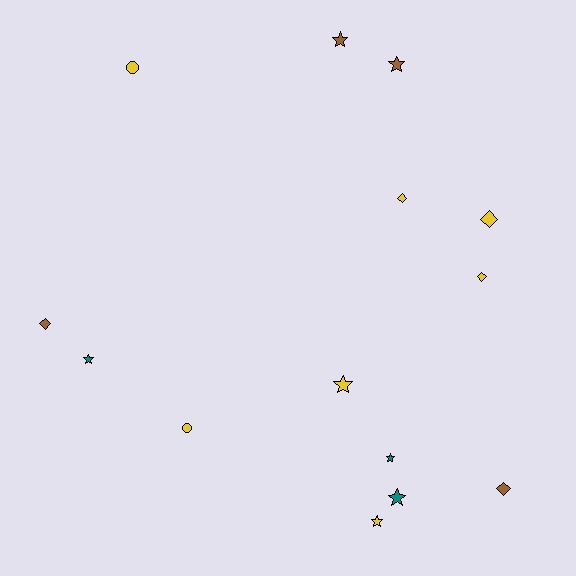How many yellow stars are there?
There are 2 yellow stars.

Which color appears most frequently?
Yellow, with 7 objects.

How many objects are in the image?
There are 14 objects.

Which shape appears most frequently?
Star, with 7 objects.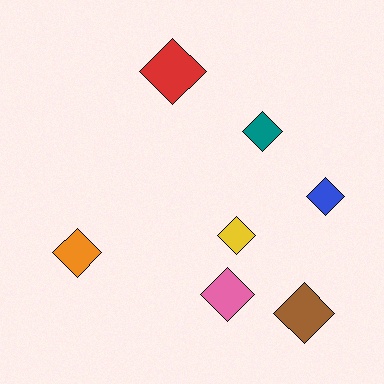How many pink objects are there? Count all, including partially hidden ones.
There is 1 pink object.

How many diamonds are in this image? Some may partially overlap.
There are 7 diamonds.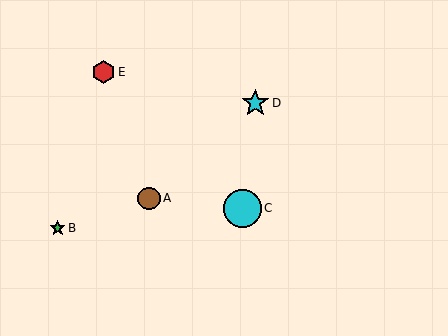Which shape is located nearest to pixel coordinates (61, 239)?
The green star (labeled B) at (58, 228) is nearest to that location.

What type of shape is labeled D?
Shape D is a cyan star.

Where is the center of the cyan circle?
The center of the cyan circle is at (242, 208).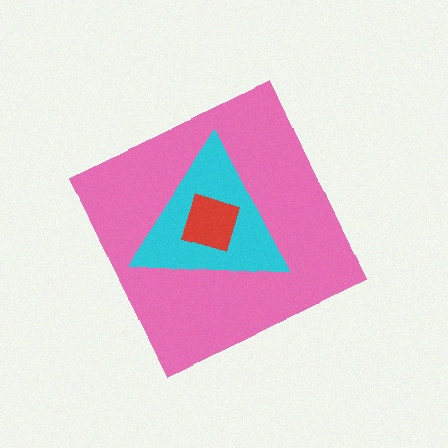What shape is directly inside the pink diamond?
The cyan triangle.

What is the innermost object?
The red square.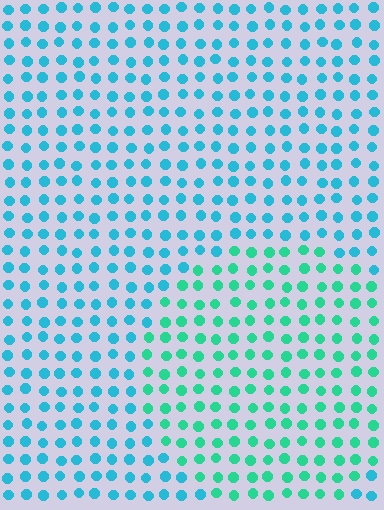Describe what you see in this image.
The image is filled with small cyan elements in a uniform arrangement. A circle-shaped region is visible where the elements are tinted to a slightly different hue, forming a subtle color boundary.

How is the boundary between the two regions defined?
The boundary is defined purely by a slight shift in hue (about 33 degrees). Spacing, size, and orientation are identical on both sides.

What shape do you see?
I see a circle.